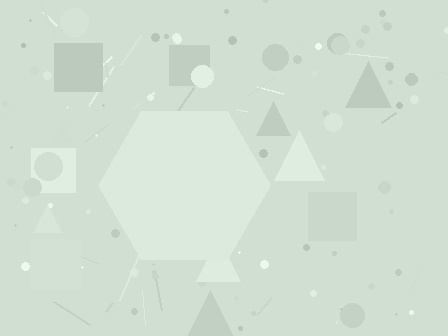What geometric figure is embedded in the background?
A hexagon is embedded in the background.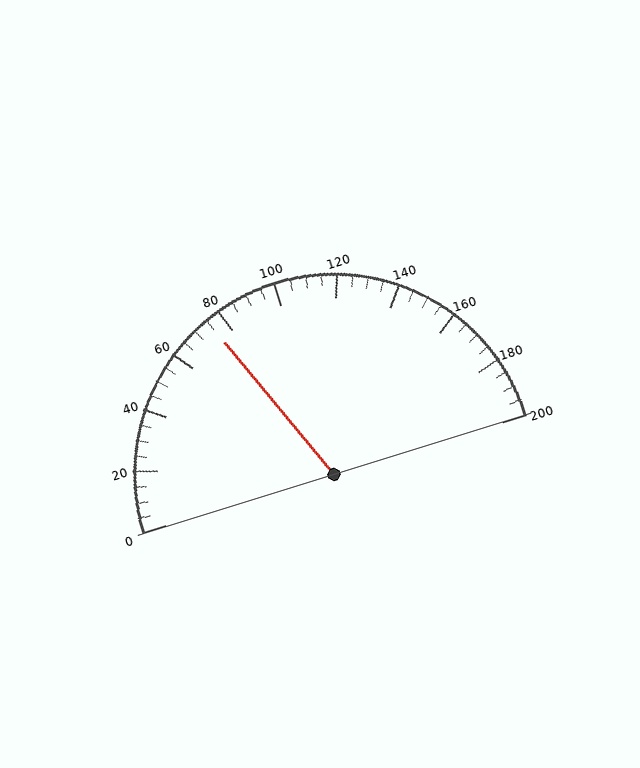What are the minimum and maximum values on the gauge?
The gauge ranges from 0 to 200.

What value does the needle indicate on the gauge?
The needle indicates approximately 75.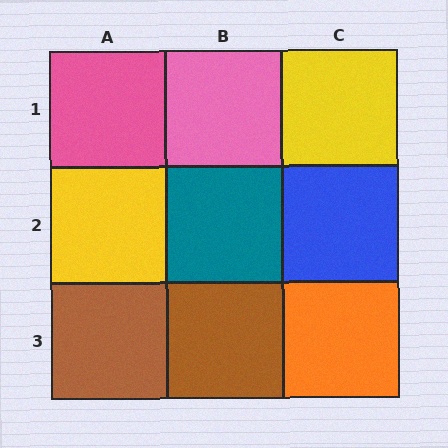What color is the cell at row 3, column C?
Orange.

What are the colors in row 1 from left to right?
Pink, pink, yellow.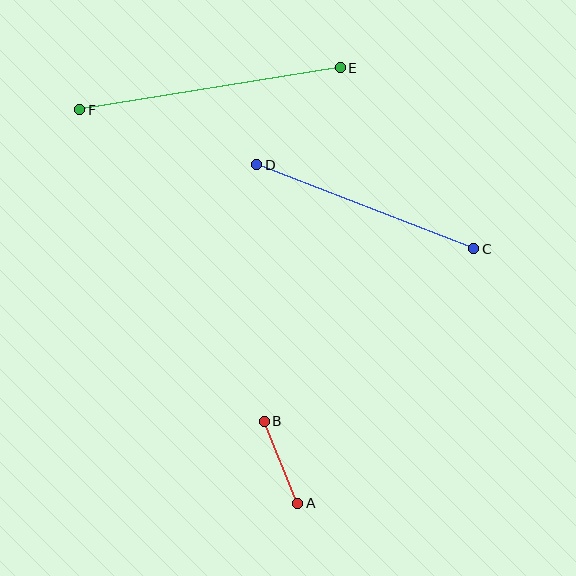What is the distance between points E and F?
The distance is approximately 264 pixels.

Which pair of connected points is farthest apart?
Points E and F are farthest apart.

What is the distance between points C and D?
The distance is approximately 233 pixels.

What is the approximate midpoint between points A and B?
The midpoint is at approximately (281, 462) pixels.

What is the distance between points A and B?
The distance is approximately 89 pixels.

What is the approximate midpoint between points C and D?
The midpoint is at approximately (365, 207) pixels.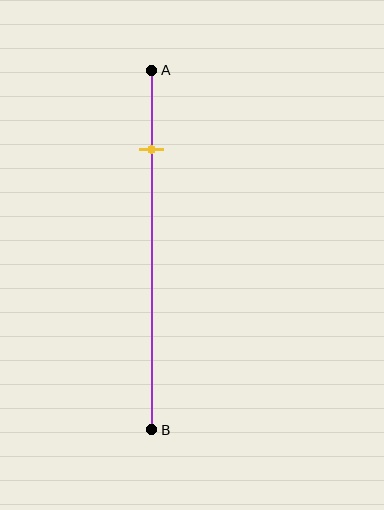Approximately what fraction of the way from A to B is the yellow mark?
The yellow mark is approximately 20% of the way from A to B.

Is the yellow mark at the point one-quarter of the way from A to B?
Yes, the mark is approximately at the one-quarter point.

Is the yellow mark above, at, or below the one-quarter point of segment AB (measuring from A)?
The yellow mark is approximately at the one-quarter point of segment AB.